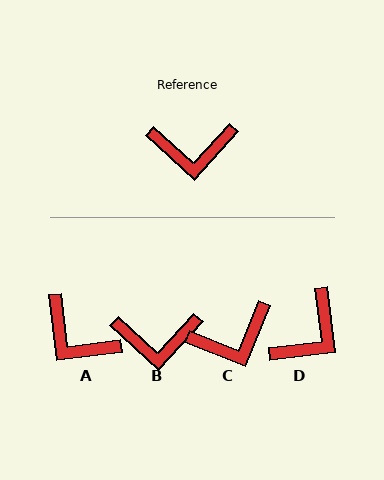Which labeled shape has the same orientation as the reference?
B.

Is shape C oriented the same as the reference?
No, it is off by about 21 degrees.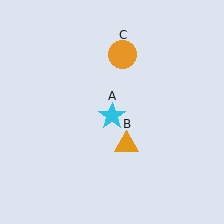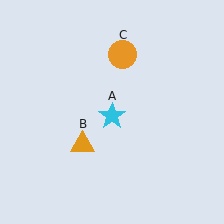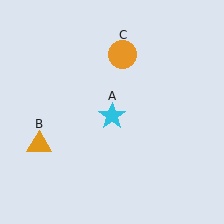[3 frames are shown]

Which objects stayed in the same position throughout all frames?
Cyan star (object A) and orange circle (object C) remained stationary.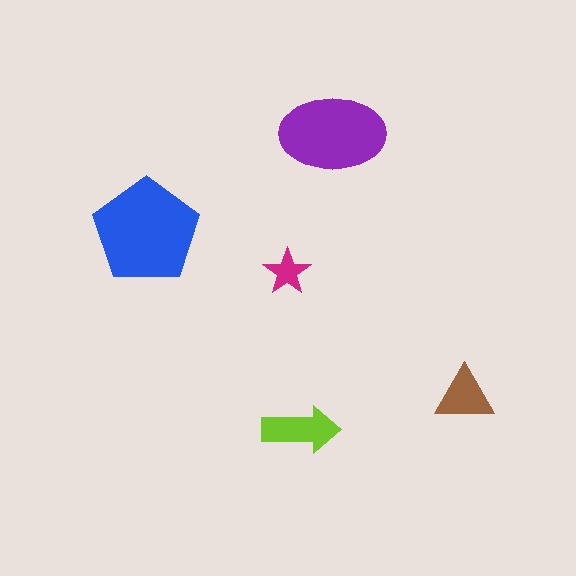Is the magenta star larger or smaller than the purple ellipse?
Smaller.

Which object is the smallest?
The magenta star.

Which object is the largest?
The blue pentagon.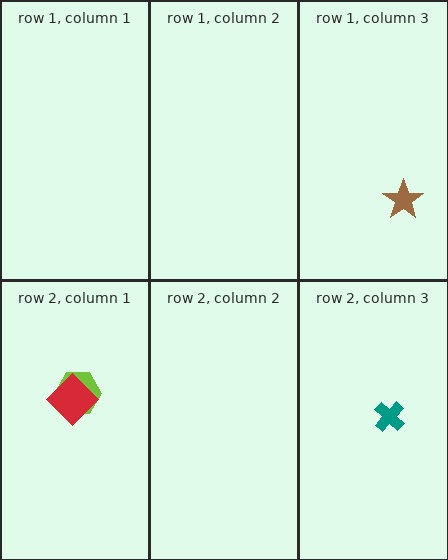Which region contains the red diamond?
The row 2, column 1 region.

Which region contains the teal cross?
The row 2, column 3 region.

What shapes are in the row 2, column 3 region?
The teal cross.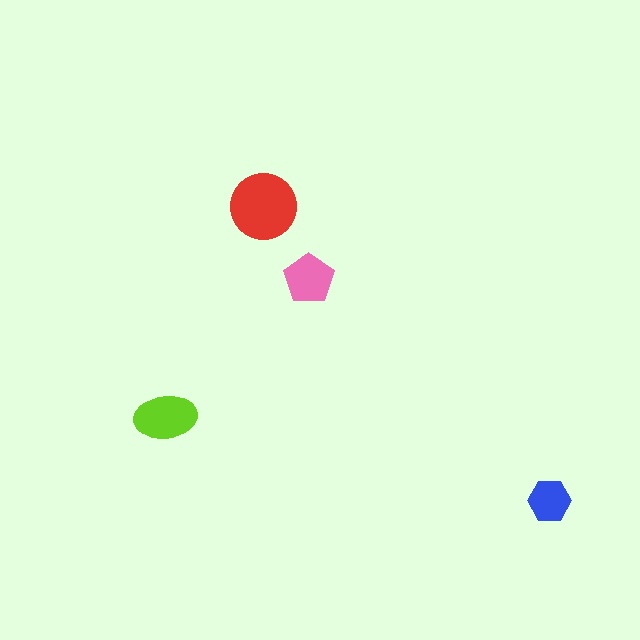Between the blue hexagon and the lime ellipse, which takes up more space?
The lime ellipse.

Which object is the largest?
The red circle.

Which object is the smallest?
The blue hexagon.